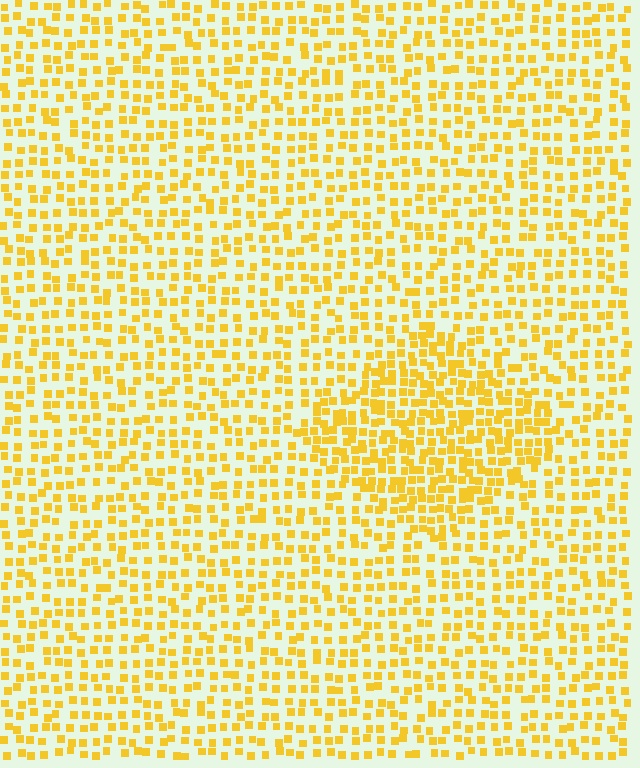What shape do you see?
I see a diamond.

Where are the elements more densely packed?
The elements are more densely packed inside the diamond boundary.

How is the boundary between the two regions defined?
The boundary is defined by a change in element density (approximately 1.8x ratio). All elements are the same color, size, and shape.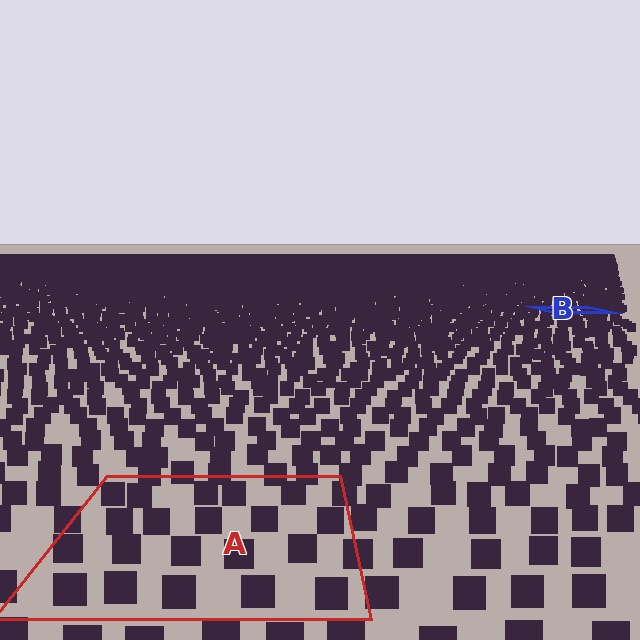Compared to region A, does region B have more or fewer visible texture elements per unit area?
Region B has more texture elements per unit area — they are packed more densely because it is farther away.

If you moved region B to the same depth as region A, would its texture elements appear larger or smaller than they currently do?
They would appear larger. At a closer depth, the same texture elements are projected at a bigger on-screen size.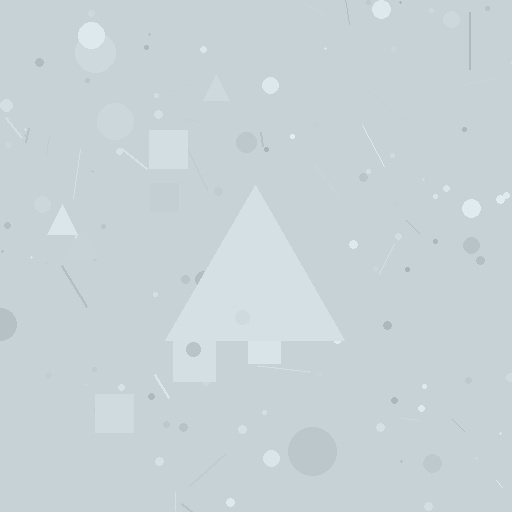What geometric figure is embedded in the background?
A triangle is embedded in the background.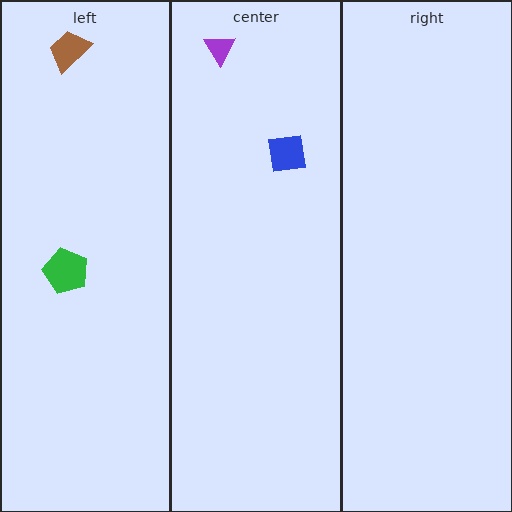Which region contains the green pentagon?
The left region.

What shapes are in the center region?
The purple triangle, the blue square.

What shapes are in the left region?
The brown trapezoid, the green pentagon.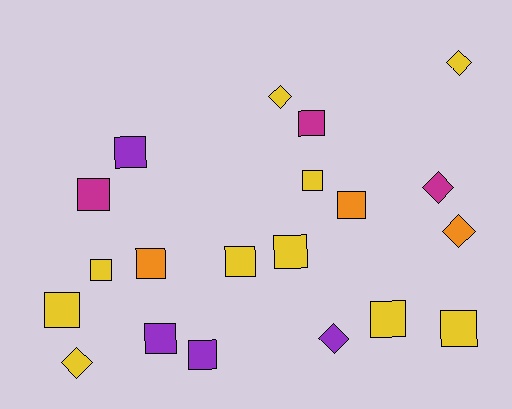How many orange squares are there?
There are 2 orange squares.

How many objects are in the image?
There are 20 objects.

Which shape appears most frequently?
Square, with 14 objects.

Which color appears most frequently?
Yellow, with 10 objects.